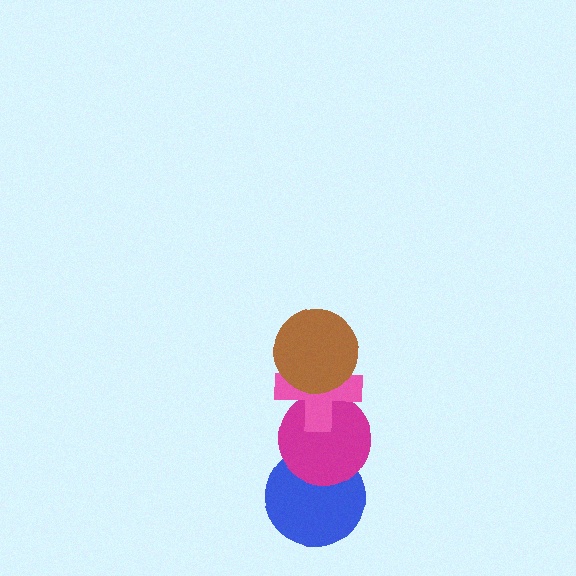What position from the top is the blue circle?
The blue circle is 4th from the top.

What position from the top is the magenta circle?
The magenta circle is 3rd from the top.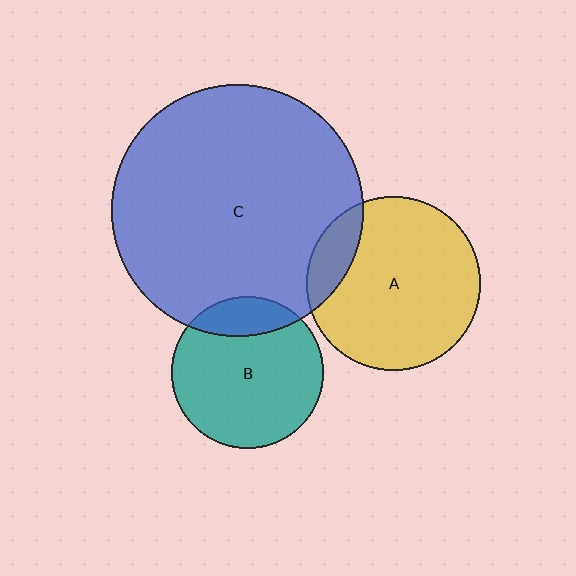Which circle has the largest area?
Circle C (blue).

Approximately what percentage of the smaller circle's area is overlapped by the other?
Approximately 15%.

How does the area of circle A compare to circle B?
Approximately 1.3 times.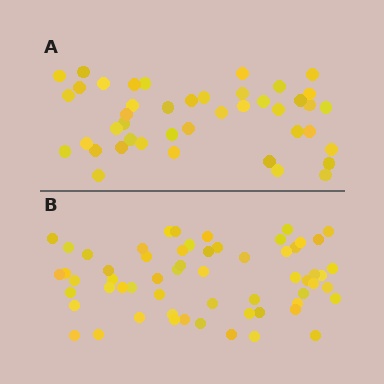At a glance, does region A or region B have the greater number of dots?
Region B (the bottom region) has more dots.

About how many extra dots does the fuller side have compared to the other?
Region B has approximately 15 more dots than region A.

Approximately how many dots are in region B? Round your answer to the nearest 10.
About 60 dots.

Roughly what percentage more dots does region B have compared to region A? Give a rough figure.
About 40% more.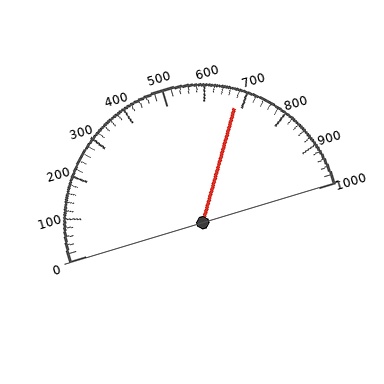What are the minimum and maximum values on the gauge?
The gauge ranges from 0 to 1000.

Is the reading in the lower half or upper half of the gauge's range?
The reading is in the upper half of the range (0 to 1000).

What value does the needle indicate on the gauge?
The needle indicates approximately 680.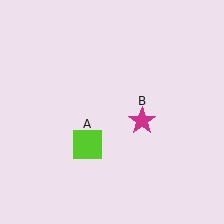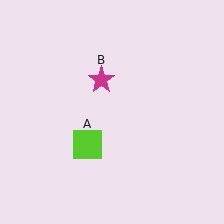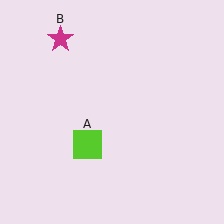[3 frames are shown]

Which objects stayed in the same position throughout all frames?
Lime square (object A) remained stationary.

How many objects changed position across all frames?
1 object changed position: magenta star (object B).